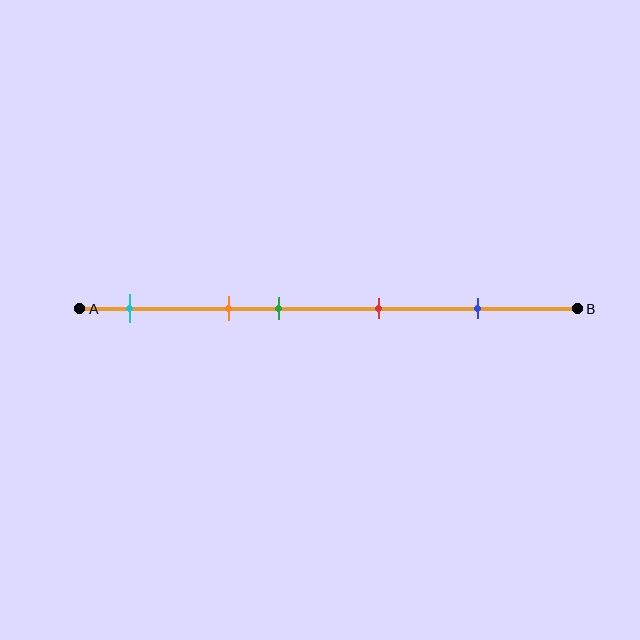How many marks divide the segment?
There are 5 marks dividing the segment.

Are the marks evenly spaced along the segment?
No, the marks are not evenly spaced.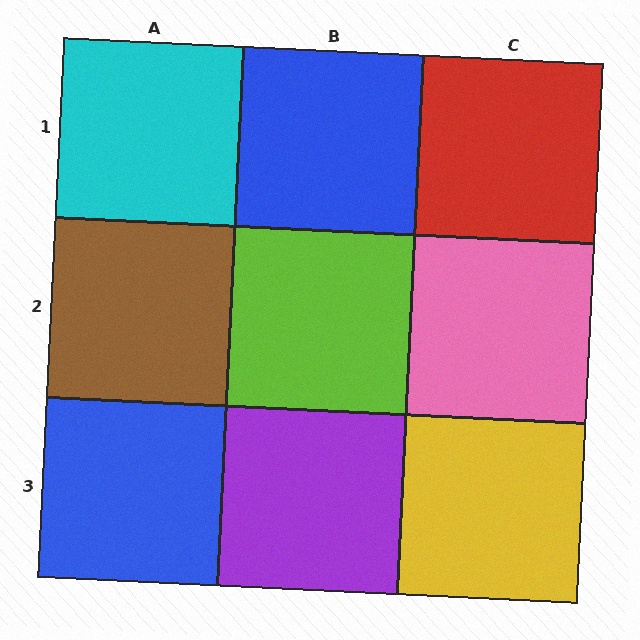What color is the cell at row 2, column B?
Lime.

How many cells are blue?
2 cells are blue.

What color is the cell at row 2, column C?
Pink.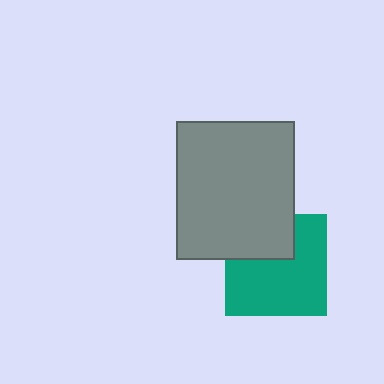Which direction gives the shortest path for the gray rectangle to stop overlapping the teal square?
Moving up gives the shortest separation.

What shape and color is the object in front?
The object in front is a gray rectangle.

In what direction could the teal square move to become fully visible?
The teal square could move down. That would shift it out from behind the gray rectangle entirely.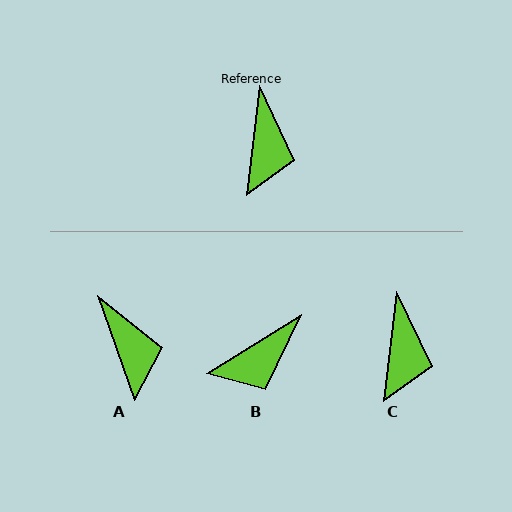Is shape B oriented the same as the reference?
No, it is off by about 51 degrees.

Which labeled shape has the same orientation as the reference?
C.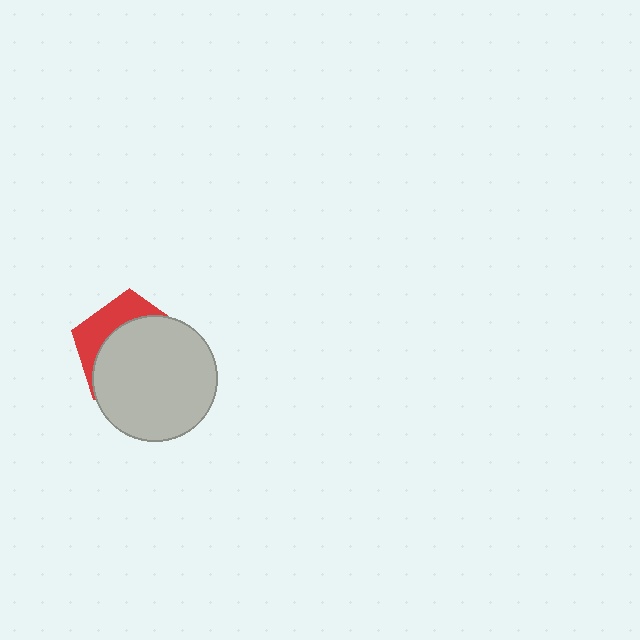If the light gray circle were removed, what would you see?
You would see the complete red pentagon.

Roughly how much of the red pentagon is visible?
A small part of it is visible (roughly 30%).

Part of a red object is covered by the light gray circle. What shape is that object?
It is a pentagon.